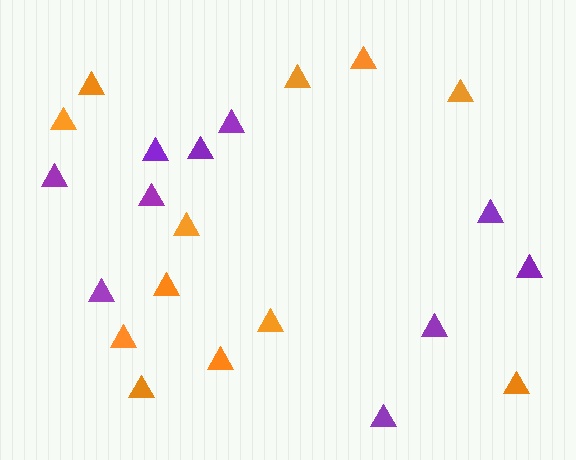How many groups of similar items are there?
There are 2 groups: one group of orange triangles (12) and one group of purple triangles (10).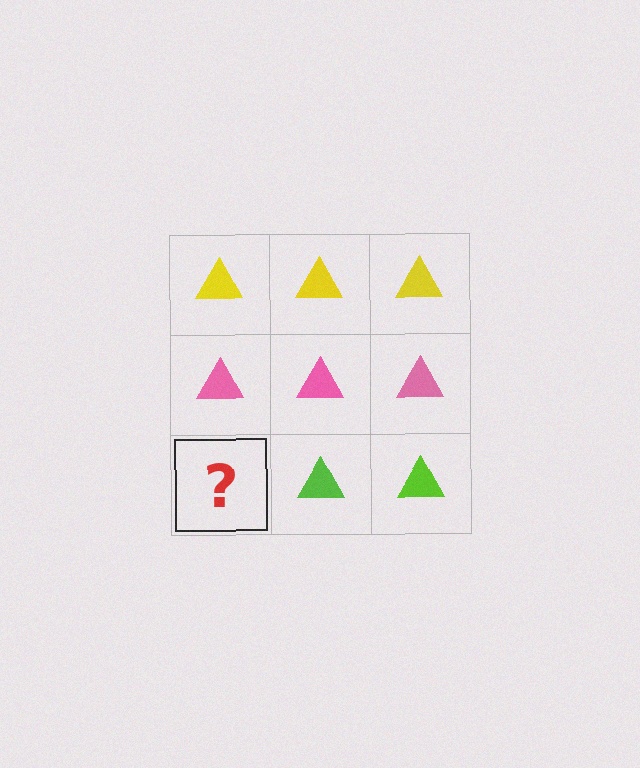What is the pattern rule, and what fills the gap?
The rule is that each row has a consistent color. The gap should be filled with a lime triangle.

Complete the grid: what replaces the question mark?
The question mark should be replaced with a lime triangle.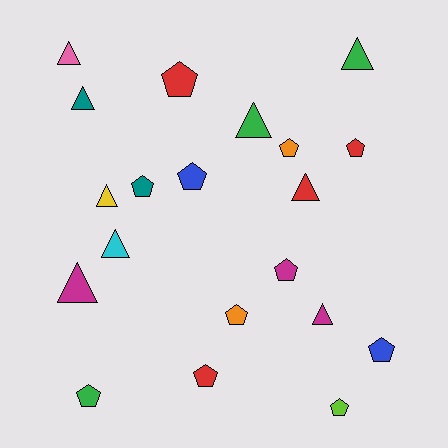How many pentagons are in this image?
There are 11 pentagons.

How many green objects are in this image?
There are 3 green objects.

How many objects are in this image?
There are 20 objects.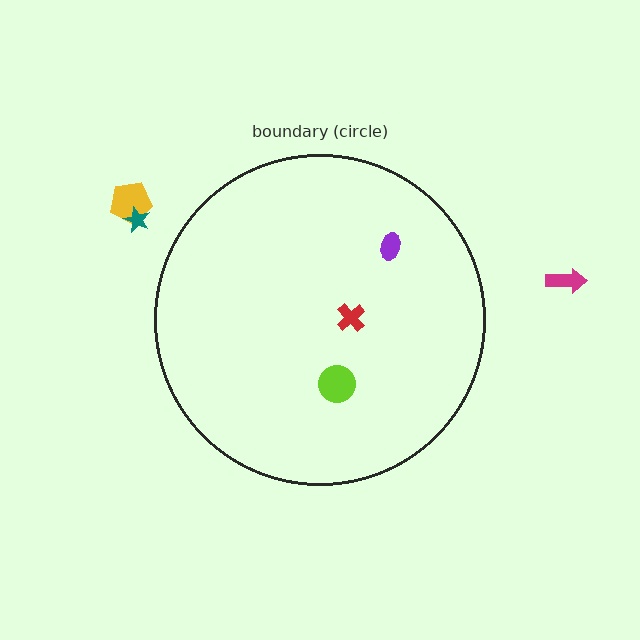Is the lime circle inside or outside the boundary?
Inside.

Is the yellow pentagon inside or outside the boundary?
Outside.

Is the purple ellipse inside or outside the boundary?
Inside.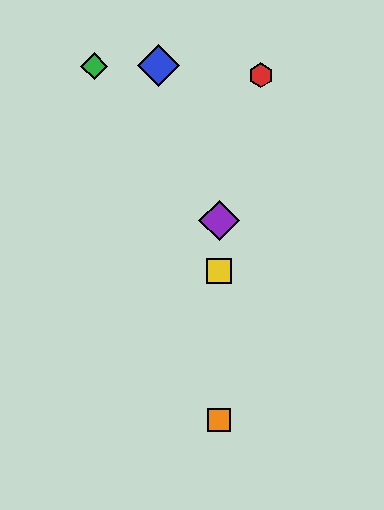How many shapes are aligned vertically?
3 shapes (the yellow square, the purple diamond, the orange square) are aligned vertically.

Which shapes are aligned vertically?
The yellow square, the purple diamond, the orange square are aligned vertically.